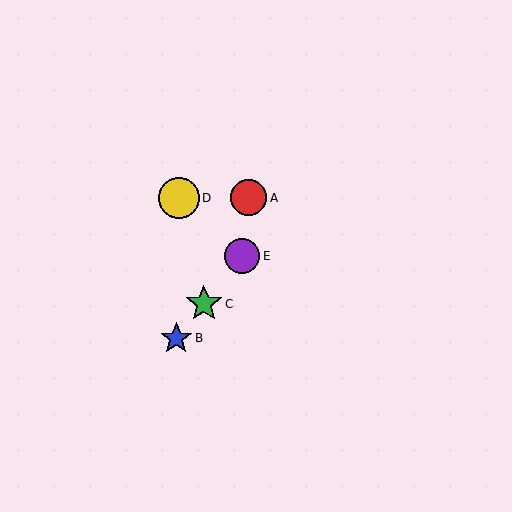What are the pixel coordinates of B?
Object B is at (176, 338).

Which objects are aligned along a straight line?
Objects B, C, E are aligned along a straight line.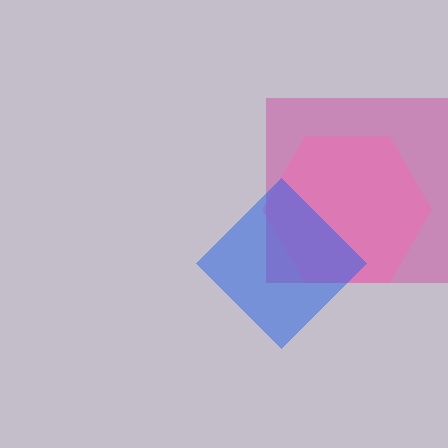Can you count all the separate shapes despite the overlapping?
Yes, there are 3 separate shapes.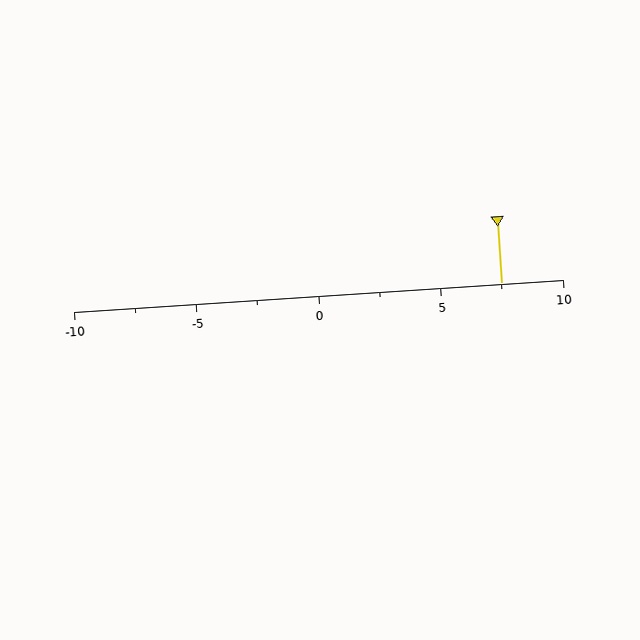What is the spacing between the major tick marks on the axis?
The major ticks are spaced 5 apart.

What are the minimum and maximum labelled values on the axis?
The axis runs from -10 to 10.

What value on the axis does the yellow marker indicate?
The marker indicates approximately 7.5.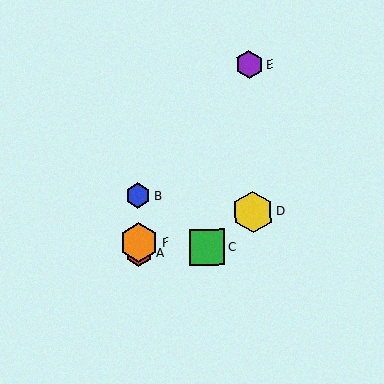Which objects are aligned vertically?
Objects A, B, F are aligned vertically.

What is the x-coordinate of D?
Object D is at x≈253.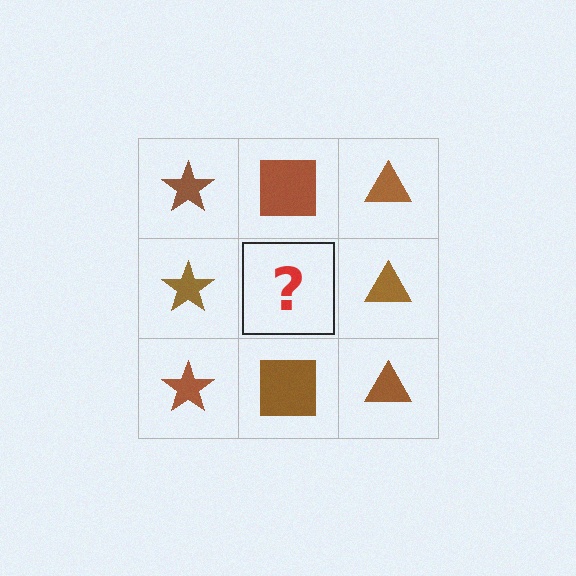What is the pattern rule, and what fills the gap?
The rule is that each column has a consistent shape. The gap should be filled with a brown square.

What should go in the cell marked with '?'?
The missing cell should contain a brown square.